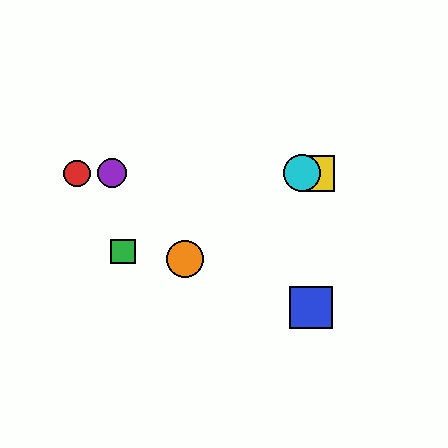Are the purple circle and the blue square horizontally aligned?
No, the purple circle is at y≈173 and the blue square is at y≈308.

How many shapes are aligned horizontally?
4 shapes (the red circle, the yellow square, the purple circle, the cyan circle) are aligned horizontally.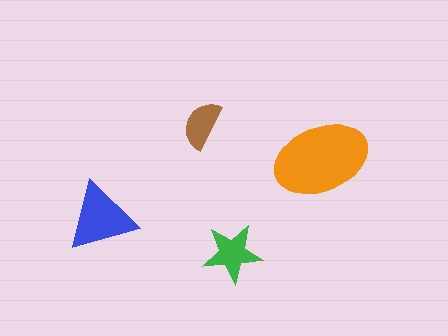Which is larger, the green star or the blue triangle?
The blue triangle.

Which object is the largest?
The orange ellipse.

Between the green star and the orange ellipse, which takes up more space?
The orange ellipse.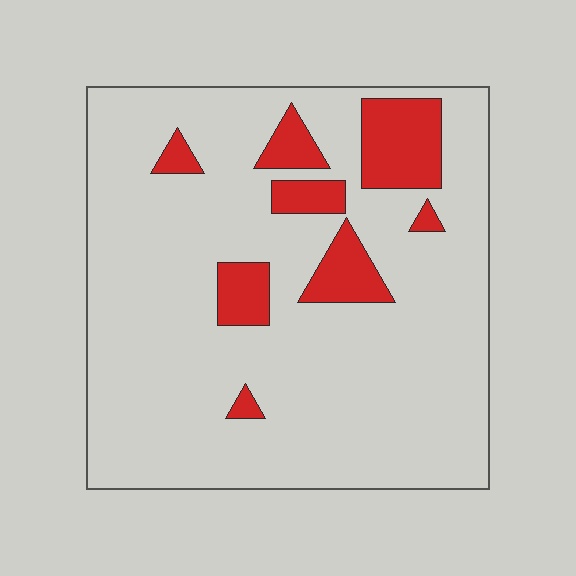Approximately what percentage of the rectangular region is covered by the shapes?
Approximately 15%.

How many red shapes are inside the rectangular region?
8.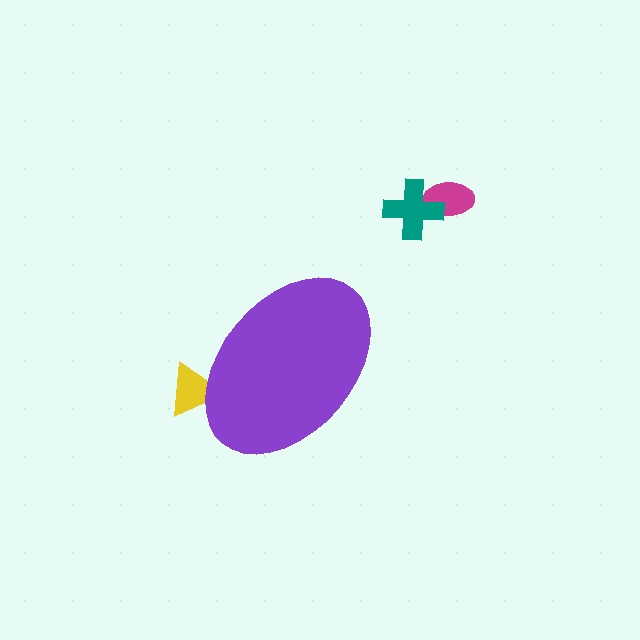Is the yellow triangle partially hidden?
Yes, the yellow triangle is partially hidden behind the purple ellipse.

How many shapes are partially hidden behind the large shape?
1 shape is partially hidden.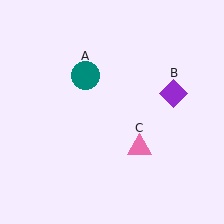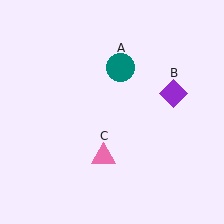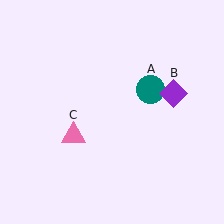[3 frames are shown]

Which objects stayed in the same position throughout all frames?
Purple diamond (object B) remained stationary.